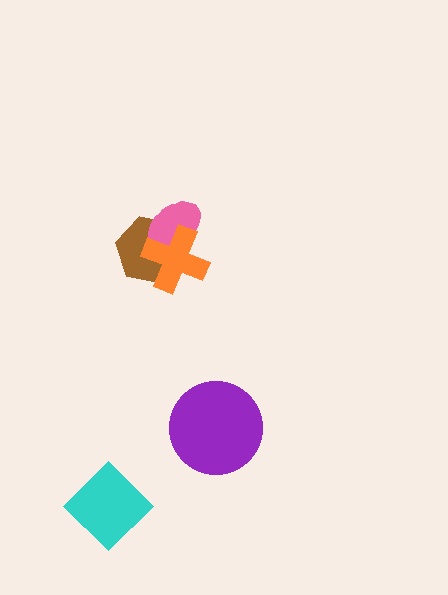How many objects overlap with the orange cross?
2 objects overlap with the orange cross.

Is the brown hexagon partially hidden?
Yes, it is partially covered by another shape.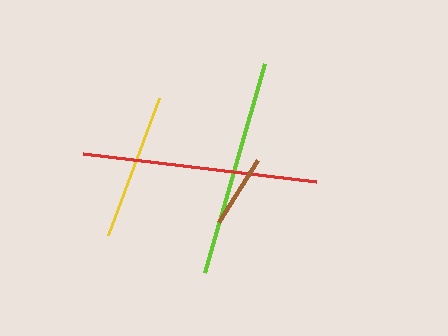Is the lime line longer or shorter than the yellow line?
The lime line is longer than the yellow line.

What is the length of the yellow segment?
The yellow segment is approximately 147 pixels long.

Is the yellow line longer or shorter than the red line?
The red line is longer than the yellow line.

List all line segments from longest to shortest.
From longest to shortest: red, lime, yellow, brown.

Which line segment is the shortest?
The brown line is the shortest at approximately 73 pixels.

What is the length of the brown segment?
The brown segment is approximately 73 pixels long.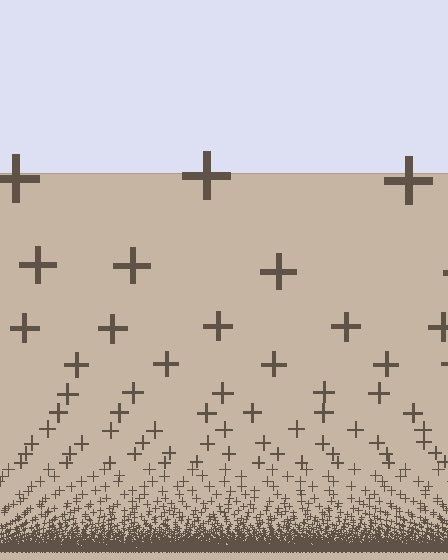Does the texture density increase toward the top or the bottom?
Density increases toward the bottom.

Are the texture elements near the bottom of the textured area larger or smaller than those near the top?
Smaller. The gradient is inverted — elements near the bottom are smaller and denser.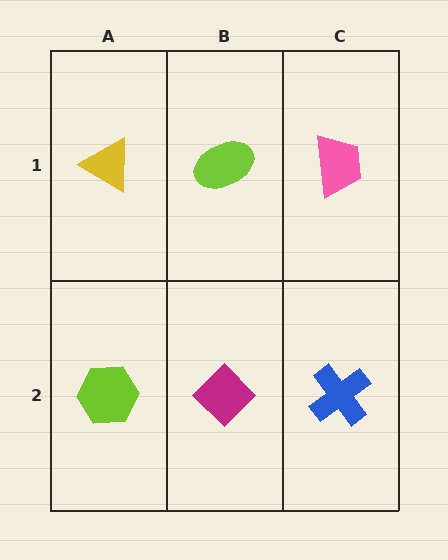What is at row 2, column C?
A blue cross.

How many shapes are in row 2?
3 shapes.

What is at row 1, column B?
A lime ellipse.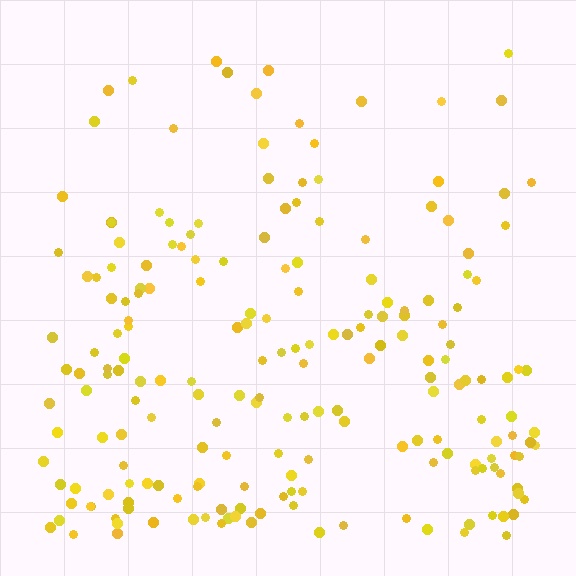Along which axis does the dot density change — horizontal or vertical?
Vertical.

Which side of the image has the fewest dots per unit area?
The top.